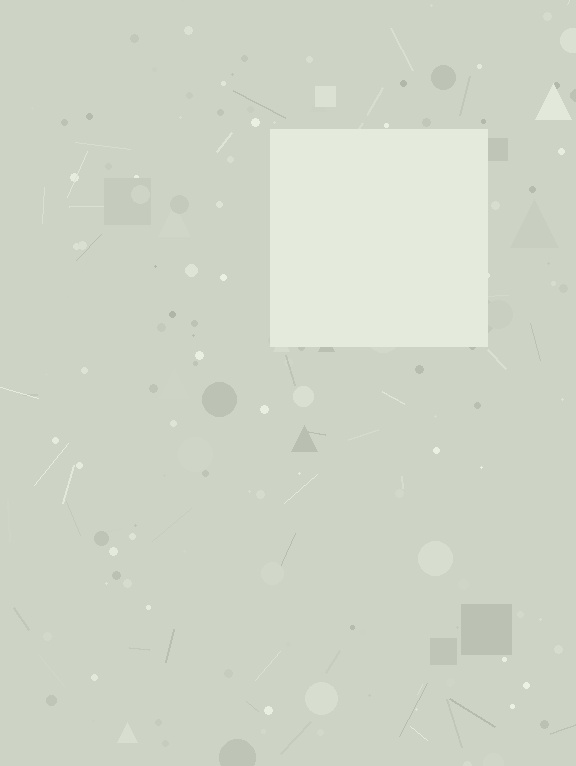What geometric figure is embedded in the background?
A square is embedded in the background.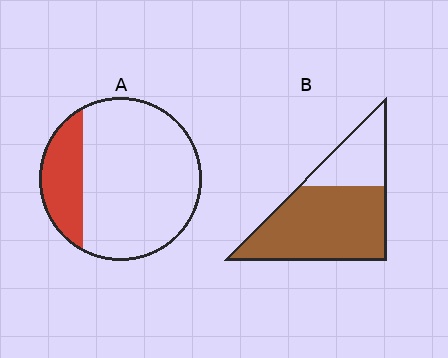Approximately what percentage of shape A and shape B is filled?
A is approximately 20% and B is approximately 70%.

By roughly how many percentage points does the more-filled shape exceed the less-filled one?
By roughly 50 percentage points (B over A).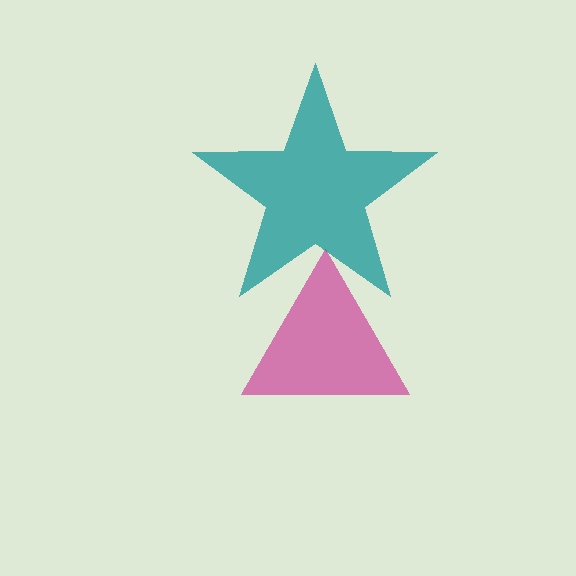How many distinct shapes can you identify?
There are 2 distinct shapes: a magenta triangle, a teal star.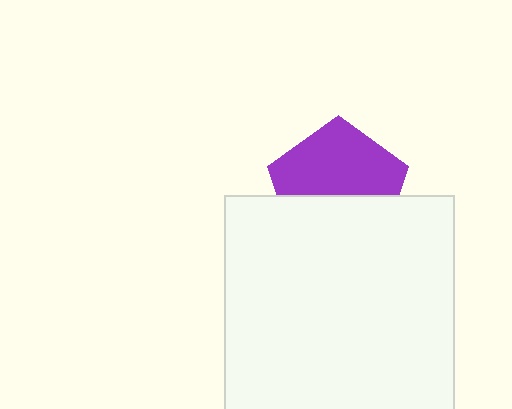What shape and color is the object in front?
The object in front is a white square.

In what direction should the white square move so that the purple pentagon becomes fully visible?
The white square should move down. That is the shortest direction to clear the overlap and leave the purple pentagon fully visible.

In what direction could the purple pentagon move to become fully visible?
The purple pentagon could move up. That would shift it out from behind the white square entirely.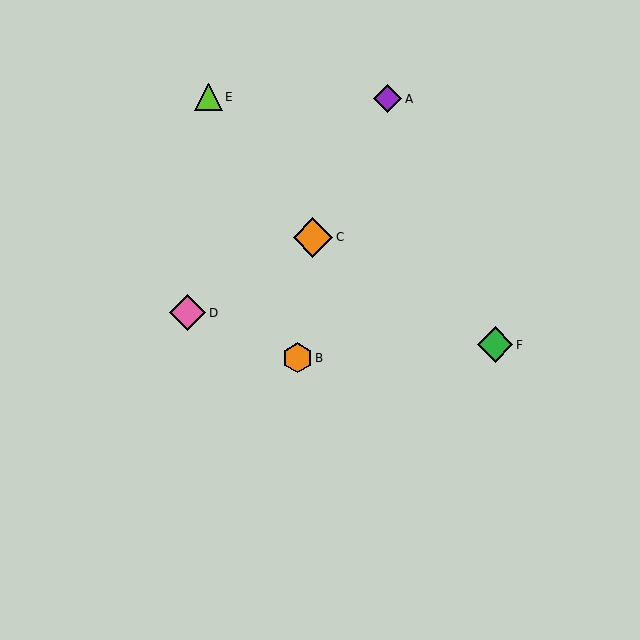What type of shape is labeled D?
Shape D is a pink diamond.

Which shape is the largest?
The orange diamond (labeled C) is the largest.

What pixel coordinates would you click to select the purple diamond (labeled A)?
Click at (388, 99) to select the purple diamond A.